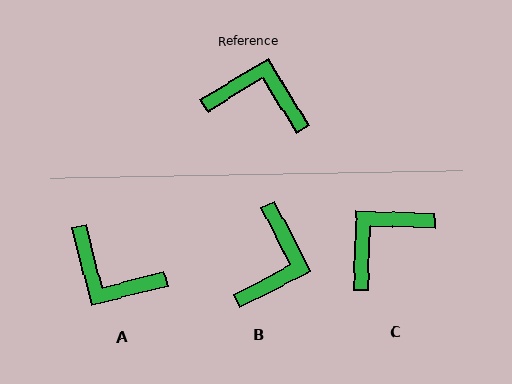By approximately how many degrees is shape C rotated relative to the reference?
Approximately 57 degrees counter-clockwise.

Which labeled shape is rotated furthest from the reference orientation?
A, about 163 degrees away.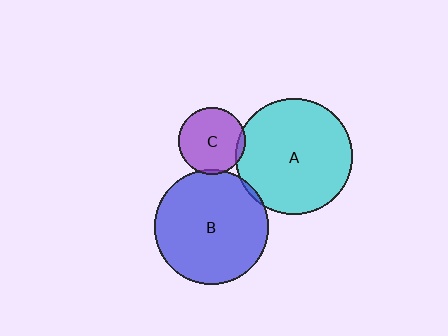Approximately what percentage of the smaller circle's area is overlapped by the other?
Approximately 5%.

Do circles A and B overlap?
Yes.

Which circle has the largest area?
Circle A (cyan).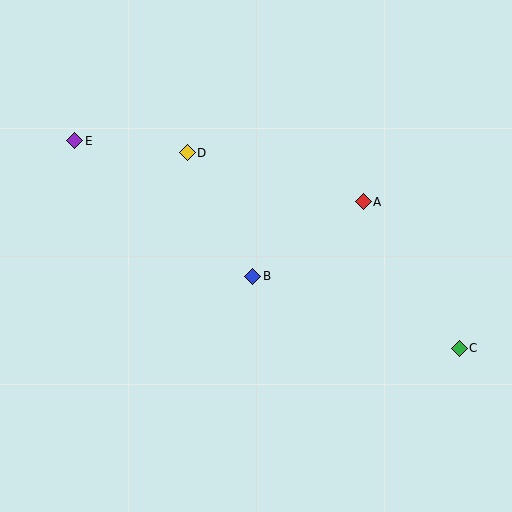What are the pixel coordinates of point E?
Point E is at (75, 141).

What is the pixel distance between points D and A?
The distance between D and A is 183 pixels.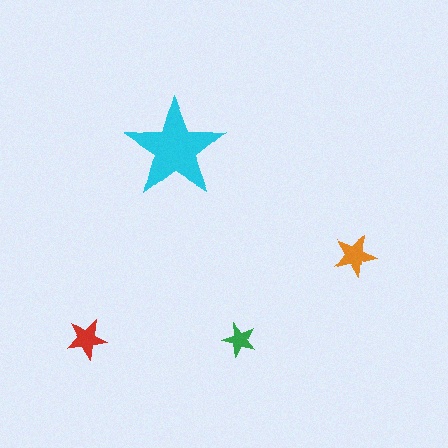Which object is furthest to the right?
The orange star is rightmost.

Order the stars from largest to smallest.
the cyan one, the orange one, the red one, the green one.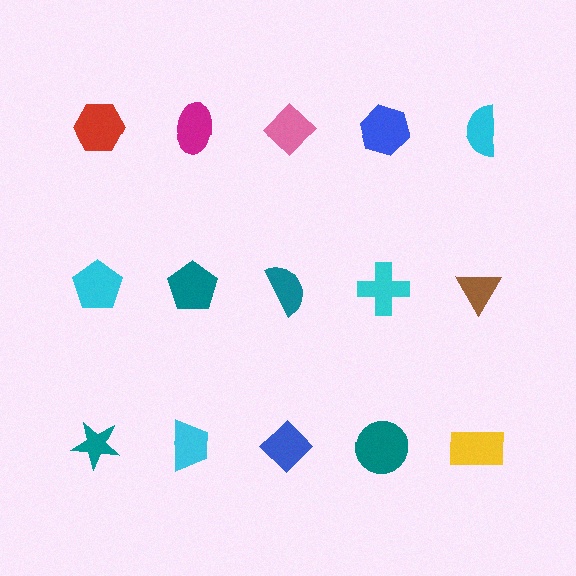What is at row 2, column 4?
A cyan cross.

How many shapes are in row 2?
5 shapes.